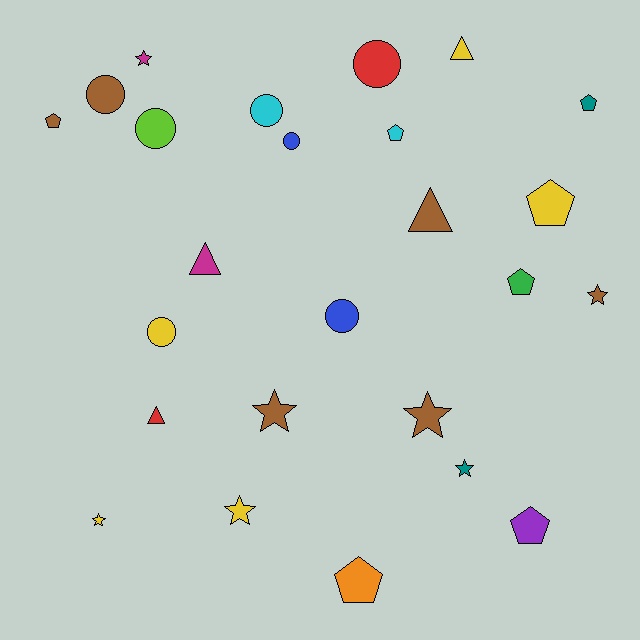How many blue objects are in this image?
There are 2 blue objects.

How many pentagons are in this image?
There are 7 pentagons.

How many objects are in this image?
There are 25 objects.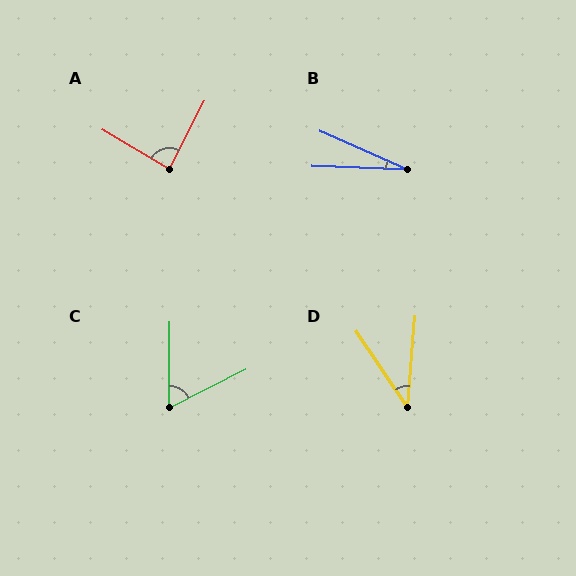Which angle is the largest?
A, at approximately 87 degrees.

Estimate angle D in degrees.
Approximately 39 degrees.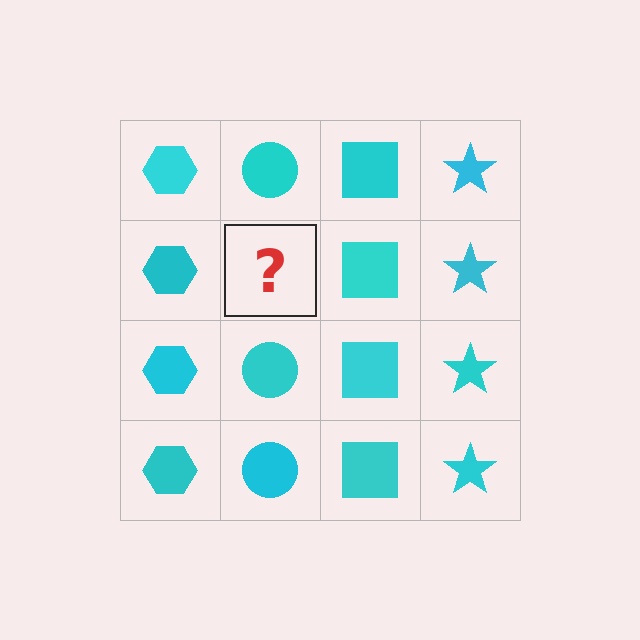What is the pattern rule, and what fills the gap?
The rule is that each column has a consistent shape. The gap should be filled with a cyan circle.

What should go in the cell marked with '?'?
The missing cell should contain a cyan circle.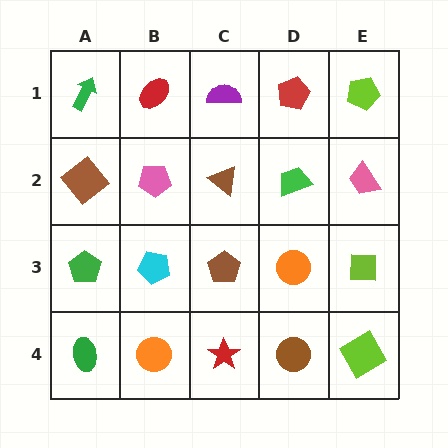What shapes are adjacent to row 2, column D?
A red pentagon (row 1, column D), an orange circle (row 3, column D), a brown triangle (row 2, column C), a pink trapezoid (row 2, column E).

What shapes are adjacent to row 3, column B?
A pink pentagon (row 2, column B), an orange circle (row 4, column B), a green pentagon (row 3, column A), a brown pentagon (row 3, column C).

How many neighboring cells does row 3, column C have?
4.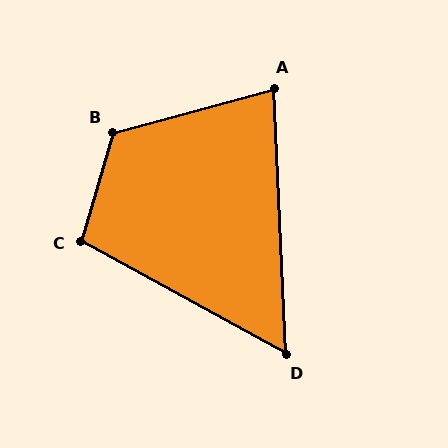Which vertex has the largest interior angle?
B, at approximately 121 degrees.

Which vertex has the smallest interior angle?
D, at approximately 59 degrees.